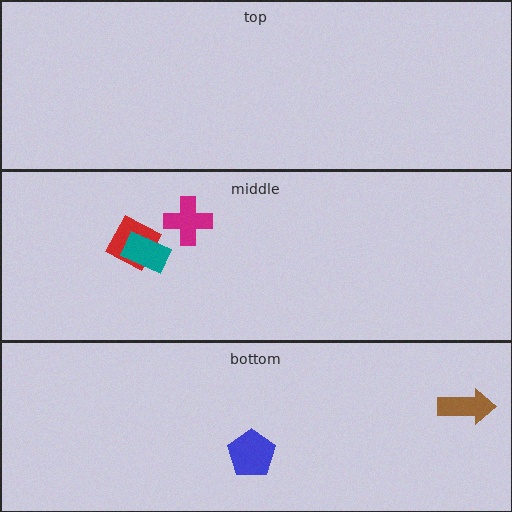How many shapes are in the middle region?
3.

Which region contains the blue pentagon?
The bottom region.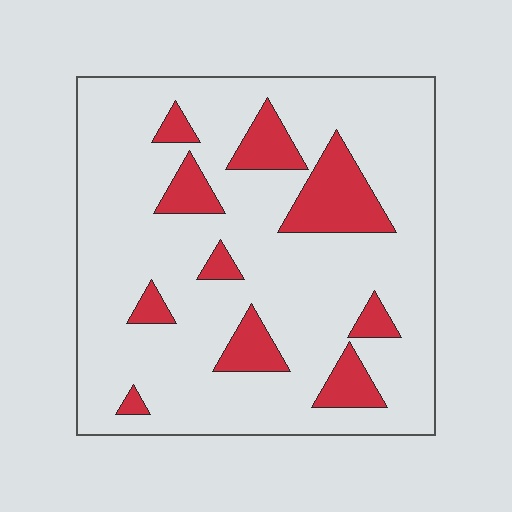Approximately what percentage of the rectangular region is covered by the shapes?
Approximately 15%.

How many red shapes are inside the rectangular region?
10.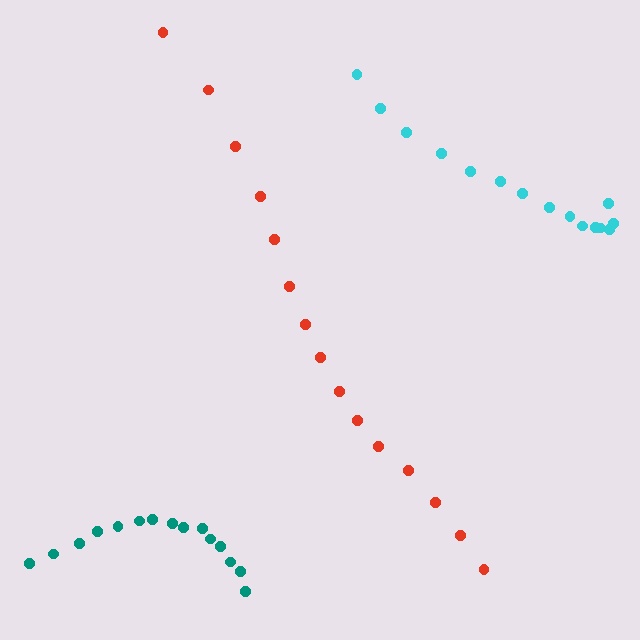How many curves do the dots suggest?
There are 3 distinct paths.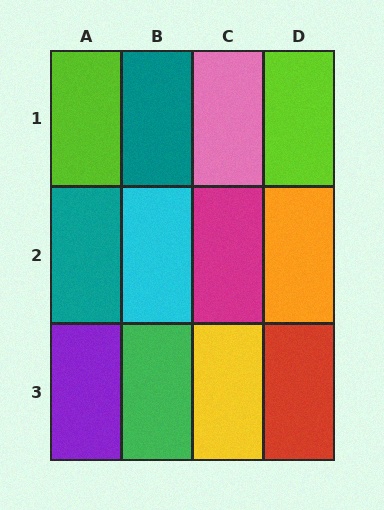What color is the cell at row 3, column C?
Yellow.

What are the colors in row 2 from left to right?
Teal, cyan, magenta, orange.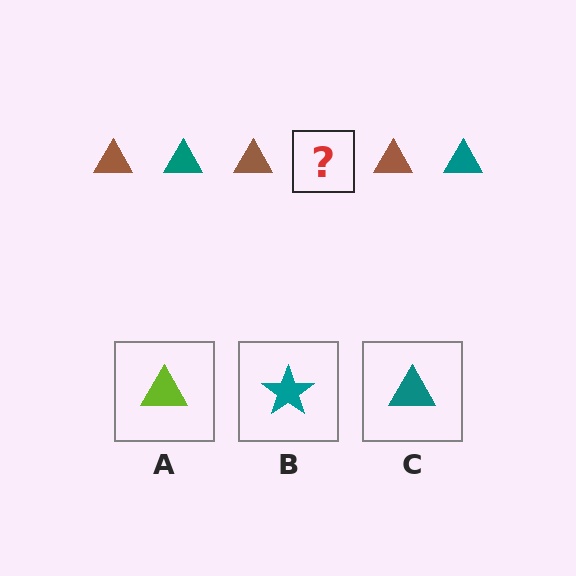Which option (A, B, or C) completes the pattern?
C.